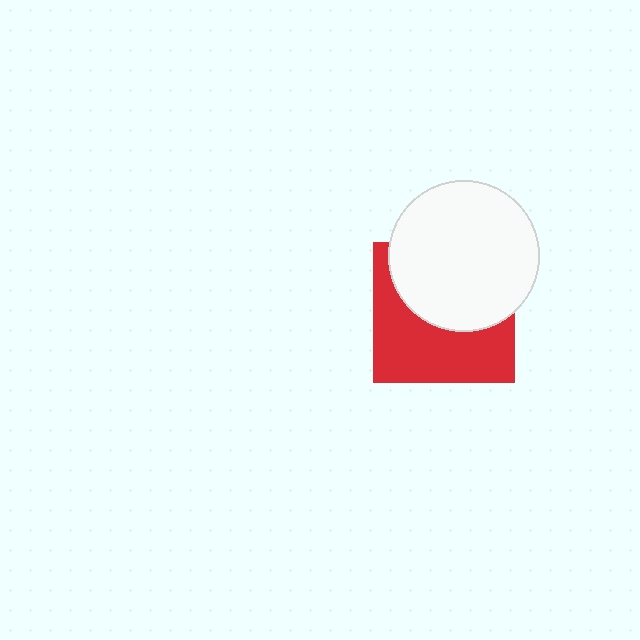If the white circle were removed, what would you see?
You would see the complete red square.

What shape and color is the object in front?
The object in front is a white circle.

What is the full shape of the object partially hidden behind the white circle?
The partially hidden object is a red square.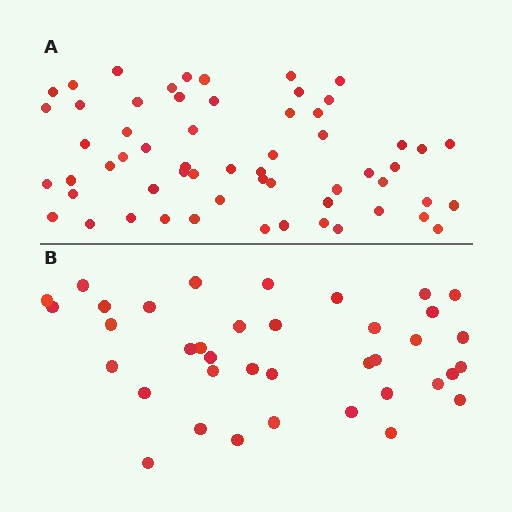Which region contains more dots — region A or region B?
Region A (the top region) has more dots.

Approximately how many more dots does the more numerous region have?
Region A has approximately 20 more dots than region B.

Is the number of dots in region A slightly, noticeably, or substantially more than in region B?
Region A has substantially more. The ratio is roughly 1.6 to 1.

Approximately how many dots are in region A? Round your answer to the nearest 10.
About 60 dots. (The exact count is 59, which rounds to 60.)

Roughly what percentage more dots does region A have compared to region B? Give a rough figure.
About 55% more.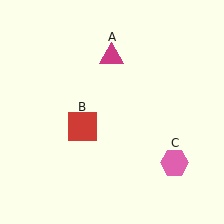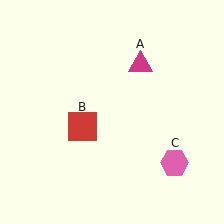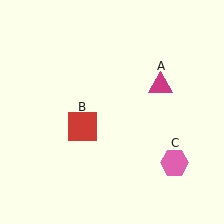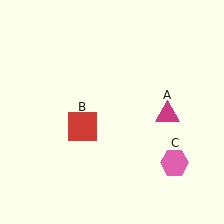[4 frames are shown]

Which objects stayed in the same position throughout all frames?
Red square (object B) and pink hexagon (object C) remained stationary.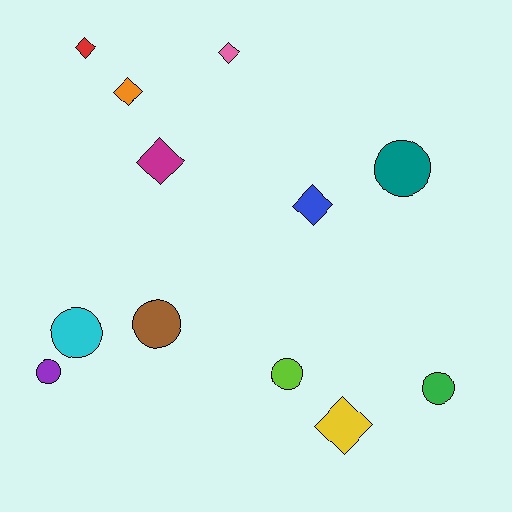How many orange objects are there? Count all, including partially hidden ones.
There is 1 orange object.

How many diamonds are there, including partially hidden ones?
There are 6 diamonds.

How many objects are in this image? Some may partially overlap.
There are 12 objects.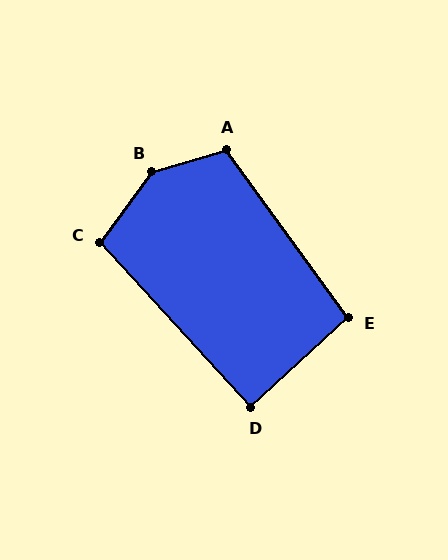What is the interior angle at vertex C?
Approximately 101 degrees (obtuse).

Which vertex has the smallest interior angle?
D, at approximately 90 degrees.